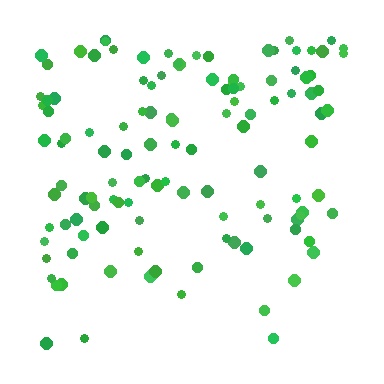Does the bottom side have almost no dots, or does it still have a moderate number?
Still a moderate number, just noticeably fewer than the top.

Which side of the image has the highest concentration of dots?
The top.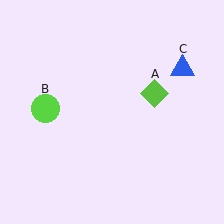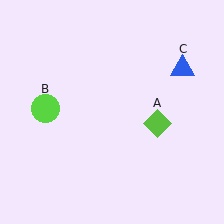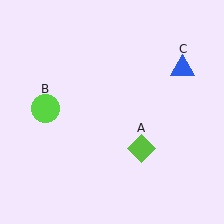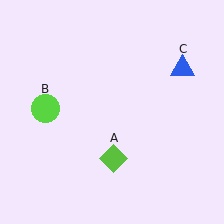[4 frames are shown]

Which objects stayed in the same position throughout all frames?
Lime circle (object B) and blue triangle (object C) remained stationary.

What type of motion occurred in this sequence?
The lime diamond (object A) rotated clockwise around the center of the scene.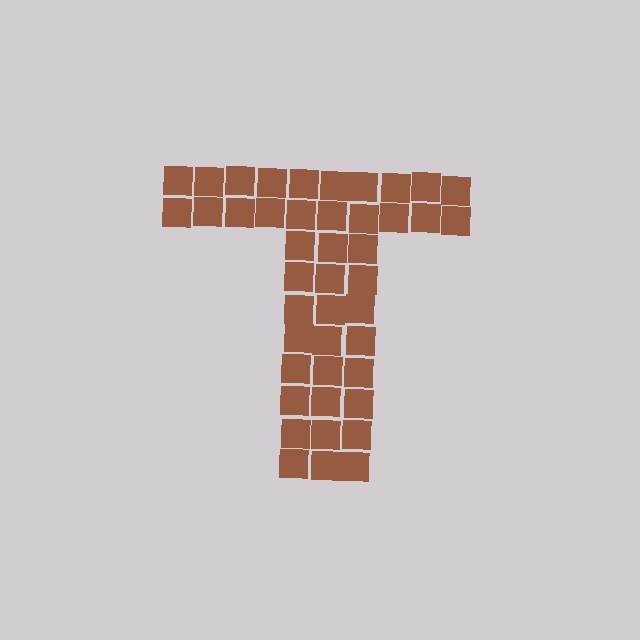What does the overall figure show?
The overall figure shows the letter T.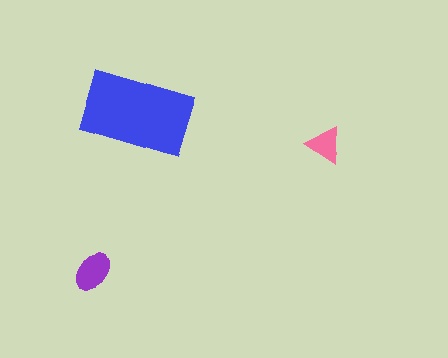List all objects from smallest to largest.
The pink triangle, the purple ellipse, the blue rectangle.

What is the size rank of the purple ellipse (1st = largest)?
2nd.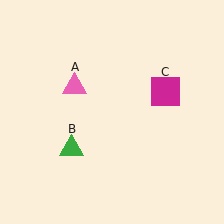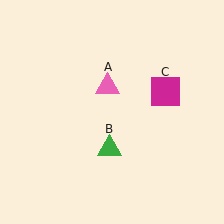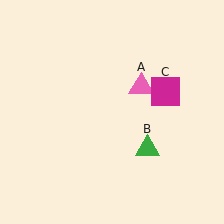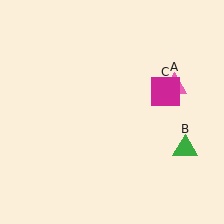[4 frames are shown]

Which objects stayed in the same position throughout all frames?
Magenta square (object C) remained stationary.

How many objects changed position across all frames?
2 objects changed position: pink triangle (object A), green triangle (object B).